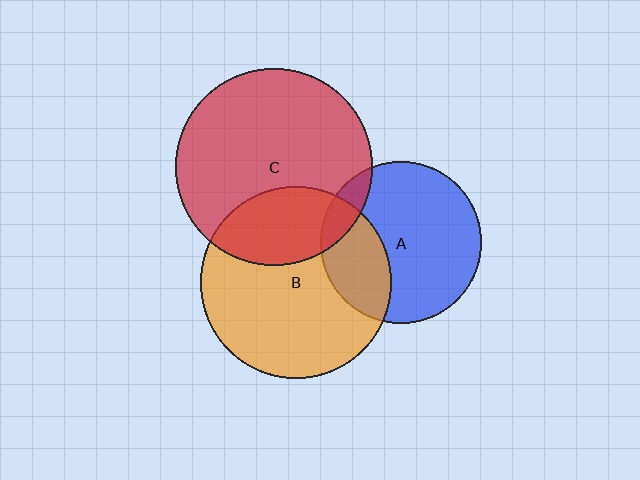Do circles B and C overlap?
Yes.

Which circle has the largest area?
Circle C (red).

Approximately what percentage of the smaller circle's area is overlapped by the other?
Approximately 30%.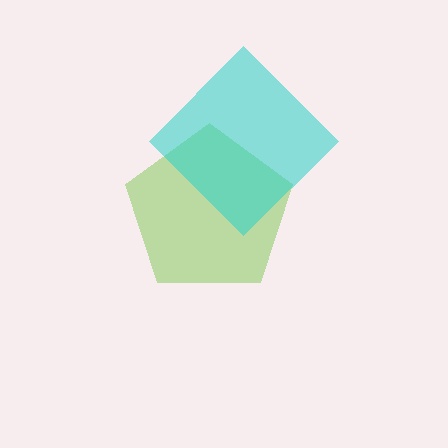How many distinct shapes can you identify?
There are 2 distinct shapes: a lime pentagon, a cyan diamond.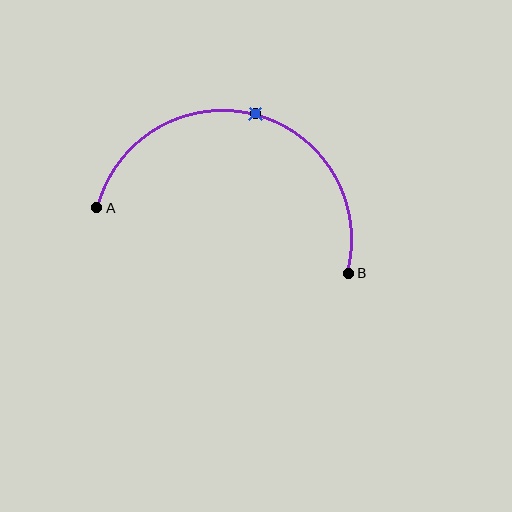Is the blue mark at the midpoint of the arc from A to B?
Yes. The blue mark lies on the arc at equal arc-length from both A and B — it is the arc midpoint.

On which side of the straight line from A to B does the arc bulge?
The arc bulges above the straight line connecting A and B.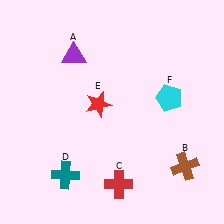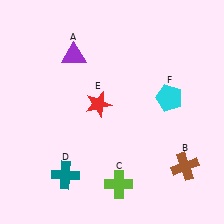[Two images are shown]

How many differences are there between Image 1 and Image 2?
There is 1 difference between the two images.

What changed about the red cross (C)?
In Image 1, C is red. In Image 2, it changed to lime.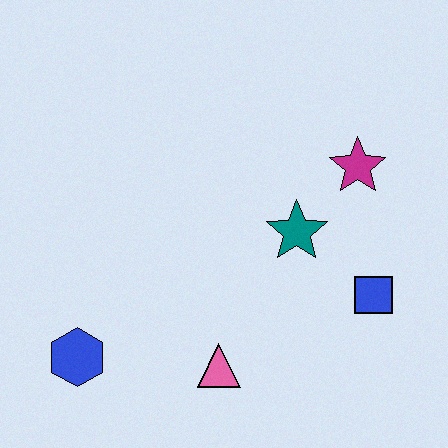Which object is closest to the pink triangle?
The blue hexagon is closest to the pink triangle.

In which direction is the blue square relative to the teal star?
The blue square is to the right of the teal star.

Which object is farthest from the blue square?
The blue hexagon is farthest from the blue square.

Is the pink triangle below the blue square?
Yes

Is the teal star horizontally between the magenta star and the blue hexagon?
Yes